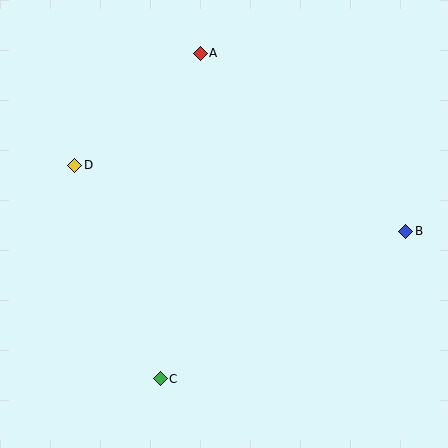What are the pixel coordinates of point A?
Point A is at (200, 53).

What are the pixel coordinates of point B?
Point B is at (406, 231).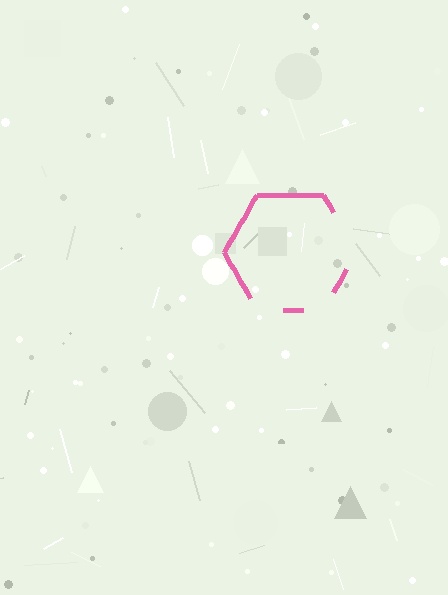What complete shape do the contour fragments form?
The contour fragments form a hexagon.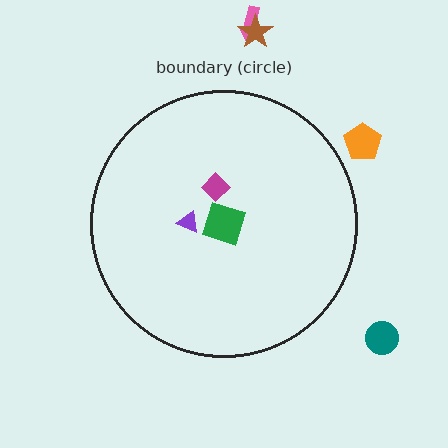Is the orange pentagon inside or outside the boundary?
Outside.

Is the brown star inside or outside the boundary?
Outside.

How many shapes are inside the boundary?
3 inside, 4 outside.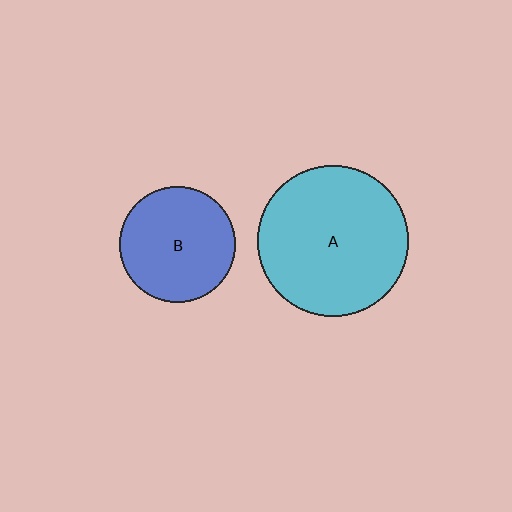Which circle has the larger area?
Circle A (cyan).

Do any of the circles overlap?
No, none of the circles overlap.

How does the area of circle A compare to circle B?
Approximately 1.7 times.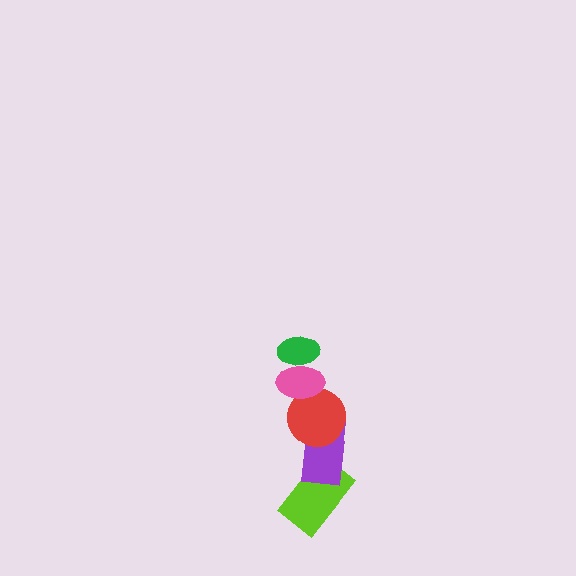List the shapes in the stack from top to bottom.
From top to bottom: the green ellipse, the pink ellipse, the red circle, the purple rectangle, the lime rectangle.